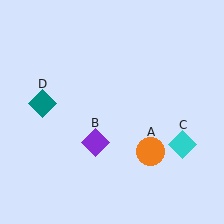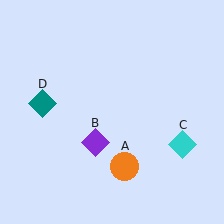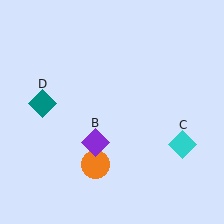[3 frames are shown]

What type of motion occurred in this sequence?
The orange circle (object A) rotated clockwise around the center of the scene.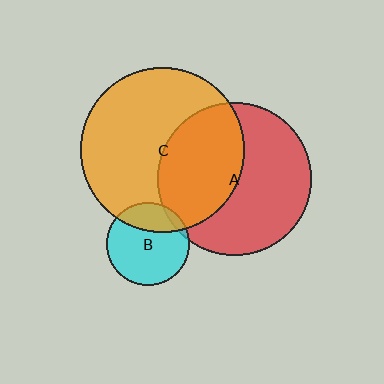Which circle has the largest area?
Circle C (orange).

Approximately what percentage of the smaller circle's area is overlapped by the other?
Approximately 45%.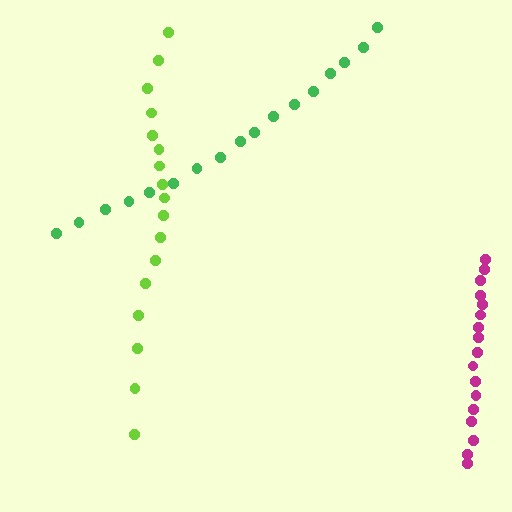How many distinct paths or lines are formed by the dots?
There are 3 distinct paths.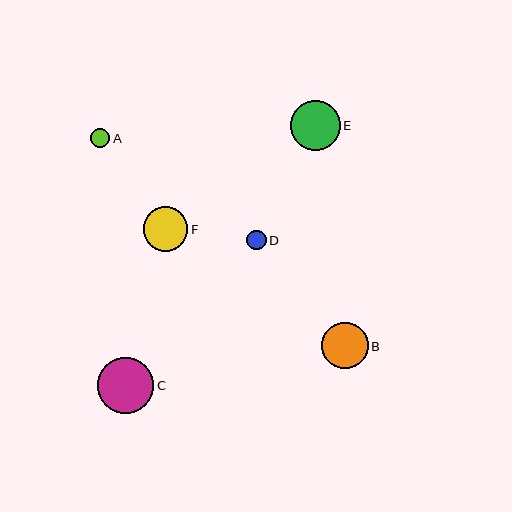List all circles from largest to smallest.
From largest to smallest: C, E, B, F, D, A.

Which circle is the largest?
Circle C is the largest with a size of approximately 56 pixels.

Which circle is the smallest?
Circle A is the smallest with a size of approximately 19 pixels.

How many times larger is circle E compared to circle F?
Circle E is approximately 1.1 times the size of circle F.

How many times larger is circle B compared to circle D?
Circle B is approximately 2.4 times the size of circle D.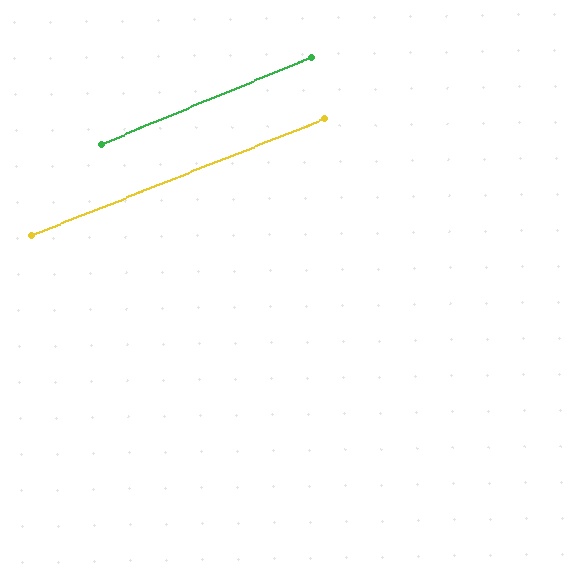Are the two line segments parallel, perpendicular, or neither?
Parallel — their directions differ by only 0.9°.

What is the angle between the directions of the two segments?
Approximately 1 degree.